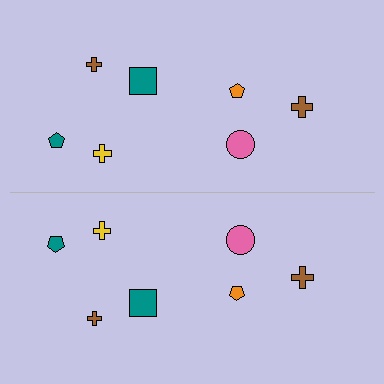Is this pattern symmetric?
Yes, this pattern has bilateral (reflection) symmetry.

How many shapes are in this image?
There are 14 shapes in this image.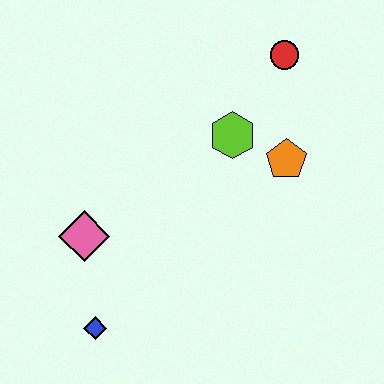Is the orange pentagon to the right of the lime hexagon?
Yes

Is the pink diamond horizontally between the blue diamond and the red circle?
No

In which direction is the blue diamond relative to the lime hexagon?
The blue diamond is below the lime hexagon.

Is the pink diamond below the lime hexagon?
Yes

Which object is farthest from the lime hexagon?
The blue diamond is farthest from the lime hexagon.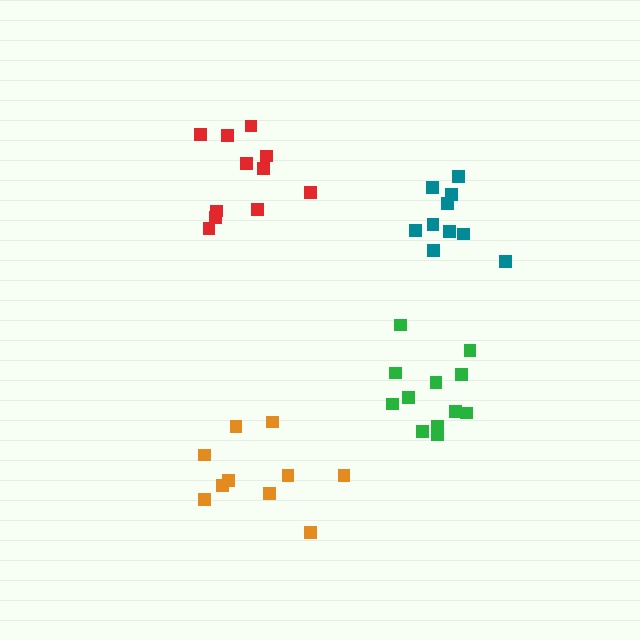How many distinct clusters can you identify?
There are 4 distinct clusters.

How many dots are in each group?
Group 1: 11 dots, Group 2: 12 dots, Group 3: 10 dots, Group 4: 10 dots (43 total).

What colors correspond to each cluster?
The clusters are colored: red, green, teal, orange.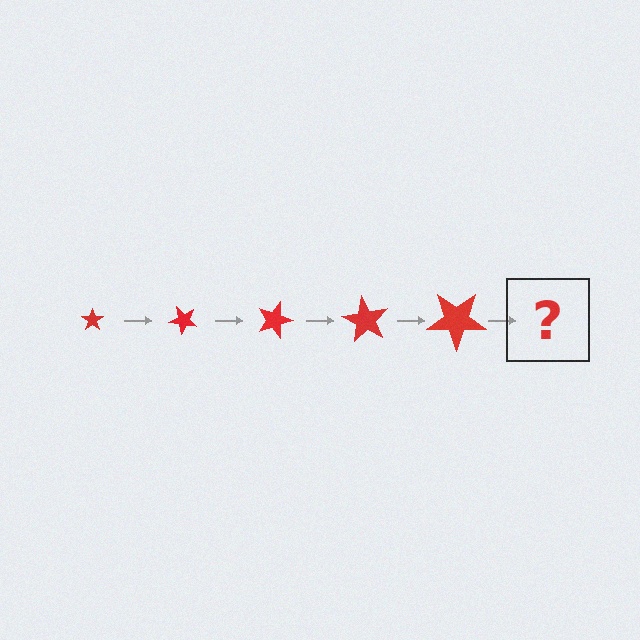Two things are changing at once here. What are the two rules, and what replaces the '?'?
The two rules are that the star grows larger each step and it rotates 45 degrees each step. The '?' should be a star, larger than the previous one and rotated 225 degrees from the start.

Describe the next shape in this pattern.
It should be a star, larger than the previous one and rotated 225 degrees from the start.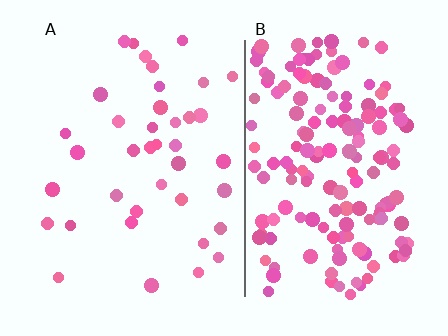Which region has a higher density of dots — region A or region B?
B (the right).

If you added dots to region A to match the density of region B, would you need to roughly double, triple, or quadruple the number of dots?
Approximately quadruple.